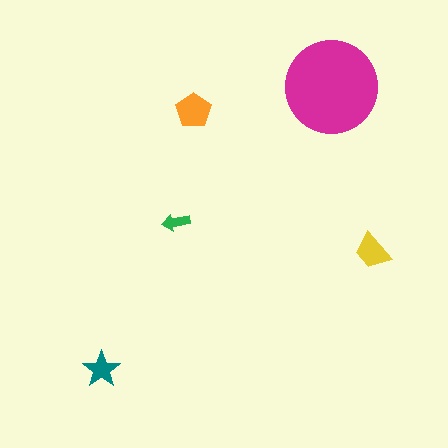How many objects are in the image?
There are 5 objects in the image.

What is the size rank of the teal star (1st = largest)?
4th.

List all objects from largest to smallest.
The magenta circle, the orange pentagon, the yellow trapezoid, the teal star, the green arrow.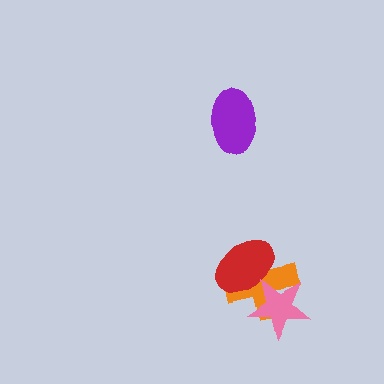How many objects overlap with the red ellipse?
2 objects overlap with the red ellipse.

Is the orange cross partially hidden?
Yes, it is partially covered by another shape.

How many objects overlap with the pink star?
2 objects overlap with the pink star.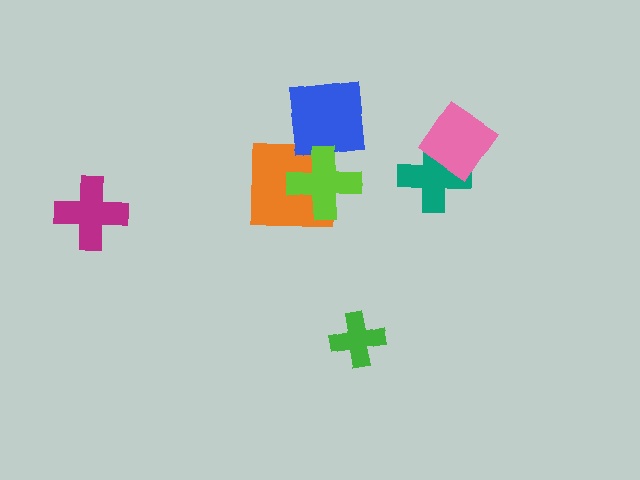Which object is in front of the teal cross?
The pink diamond is in front of the teal cross.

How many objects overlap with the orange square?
2 objects overlap with the orange square.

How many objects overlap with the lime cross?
2 objects overlap with the lime cross.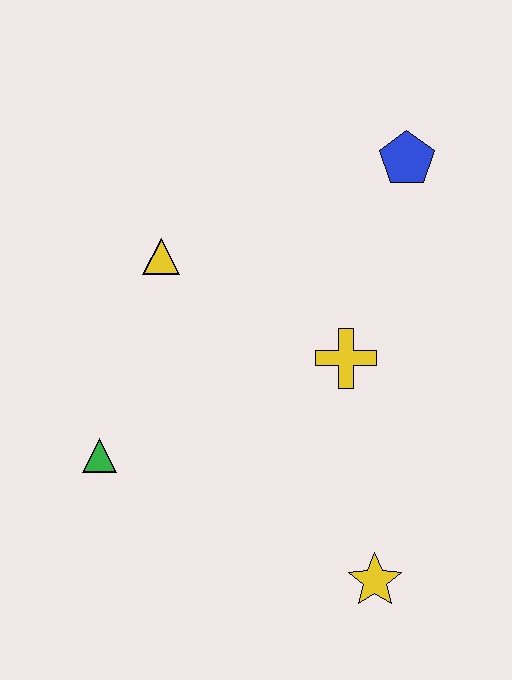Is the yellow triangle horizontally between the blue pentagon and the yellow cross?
No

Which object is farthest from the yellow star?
The blue pentagon is farthest from the yellow star.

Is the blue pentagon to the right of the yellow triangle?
Yes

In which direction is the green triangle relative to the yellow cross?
The green triangle is to the left of the yellow cross.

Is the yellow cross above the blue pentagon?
No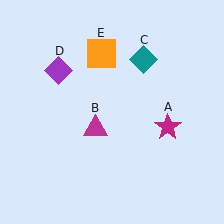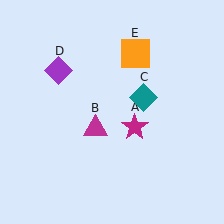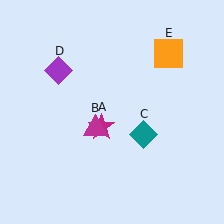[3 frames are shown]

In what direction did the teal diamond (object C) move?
The teal diamond (object C) moved down.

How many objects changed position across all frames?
3 objects changed position: magenta star (object A), teal diamond (object C), orange square (object E).